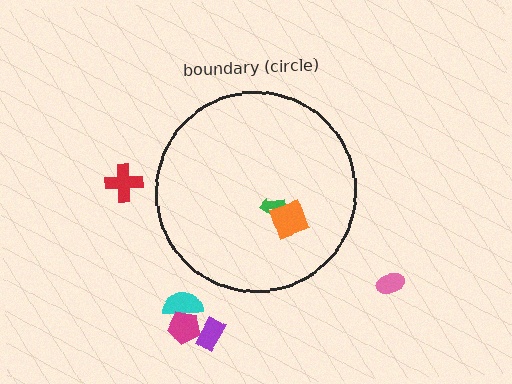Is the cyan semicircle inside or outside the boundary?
Outside.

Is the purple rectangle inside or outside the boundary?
Outside.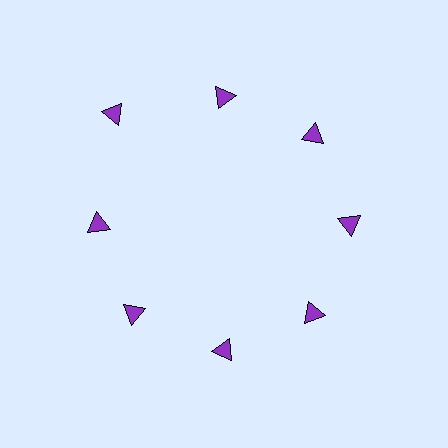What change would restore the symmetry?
The symmetry would be restored by moving it inward, back onto the ring so that all 8 triangles sit at equal angles and equal distance from the center.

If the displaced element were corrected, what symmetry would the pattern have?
It would have 8-fold rotational symmetry — the pattern would map onto itself every 45 degrees.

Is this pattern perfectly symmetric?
No. The 8 purple triangles are arranged in a ring, but one element near the 10 o'clock position is pushed outward from the center, breaking the 8-fold rotational symmetry.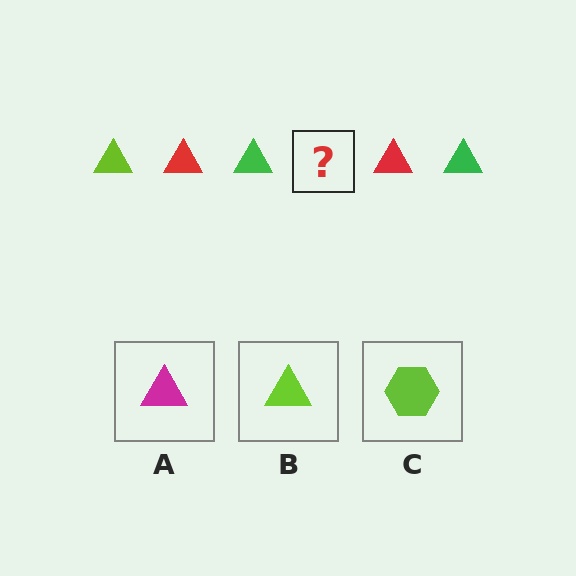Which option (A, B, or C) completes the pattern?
B.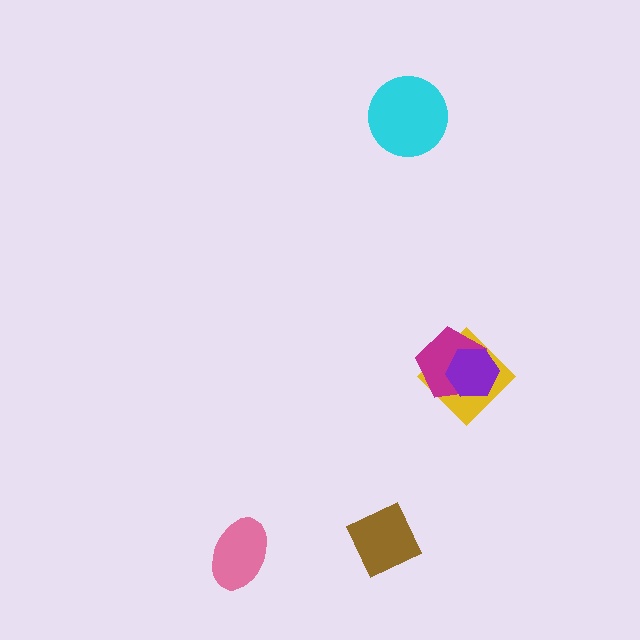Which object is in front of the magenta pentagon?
The purple hexagon is in front of the magenta pentagon.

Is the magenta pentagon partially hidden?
Yes, it is partially covered by another shape.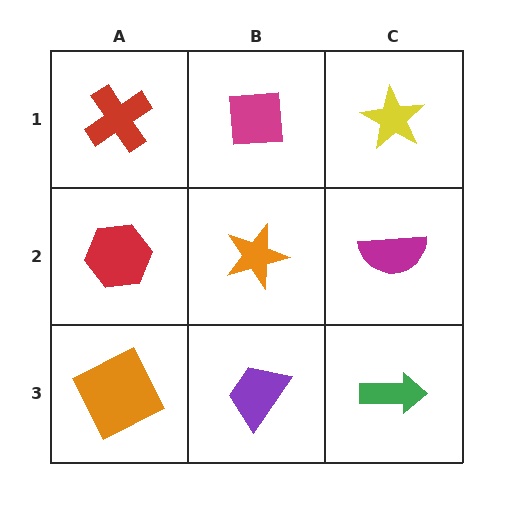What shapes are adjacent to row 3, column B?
An orange star (row 2, column B), an orange square (row 3, column A), a green arrow (row 3, column C).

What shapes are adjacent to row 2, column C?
A yellow star (row 1, column C), a green arrow (row 3, column C), an orange star (row 2, column B).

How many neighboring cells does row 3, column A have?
2.